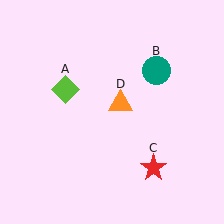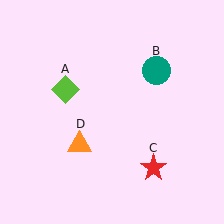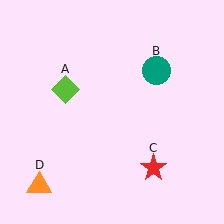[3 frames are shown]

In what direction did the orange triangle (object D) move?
The orange triangle (object D) moved down and to the left.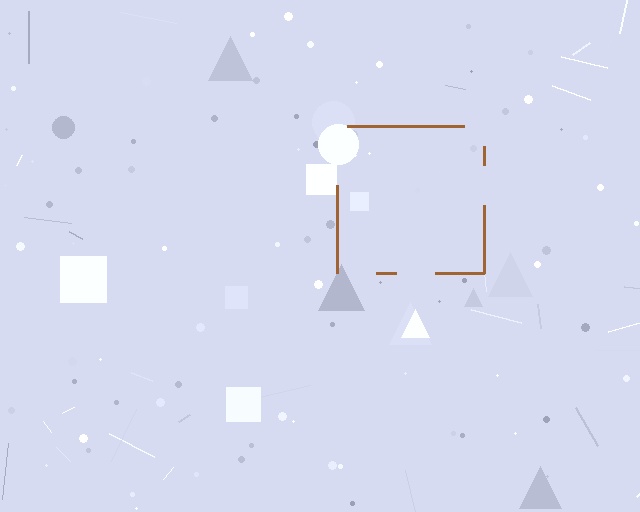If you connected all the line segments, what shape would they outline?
They would outline a square.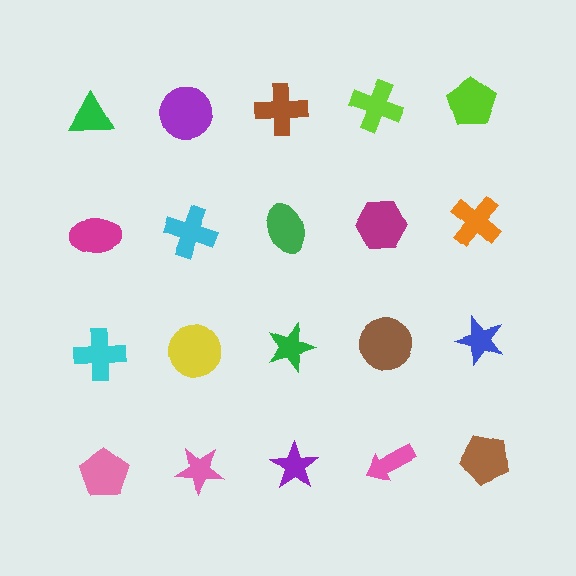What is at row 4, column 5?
A brown pentagon.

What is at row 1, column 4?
A lime cross.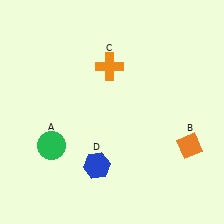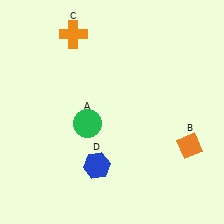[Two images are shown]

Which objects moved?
The objects that moved are: the green circle (A), the orange cross (C).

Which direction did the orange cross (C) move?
The orange cross (C) moved left.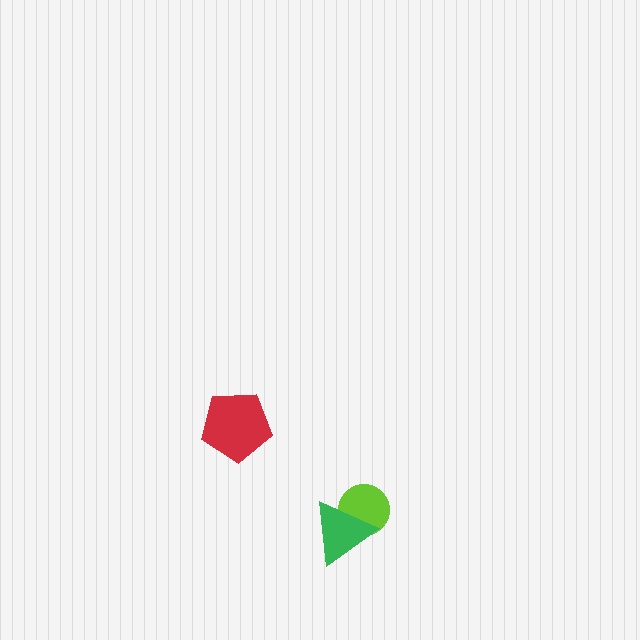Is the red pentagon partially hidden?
No, no other shape covers it.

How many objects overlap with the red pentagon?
0 objects overlap with the red pentagon.